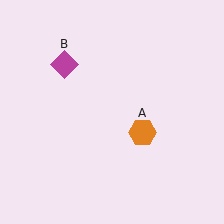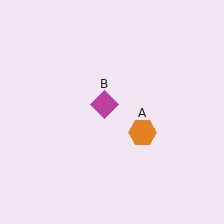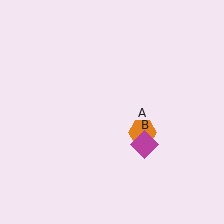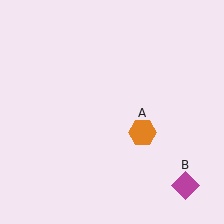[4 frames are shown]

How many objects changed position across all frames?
1 object changed position: magenta diamond (object B).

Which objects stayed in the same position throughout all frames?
Orange hexagon (object A) remained stationary.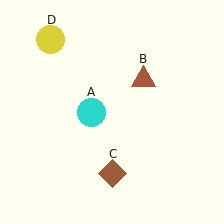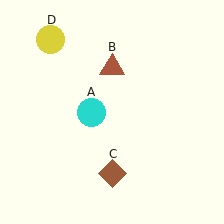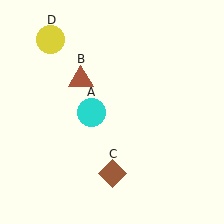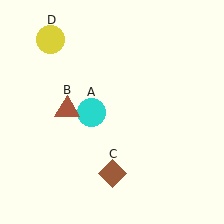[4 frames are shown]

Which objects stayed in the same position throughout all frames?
Cyan circle (object A) and brown diamond (object C) and yellow circle (object D) remained stationary.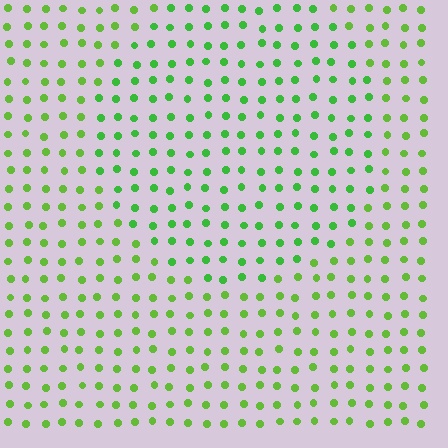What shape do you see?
I see a circle.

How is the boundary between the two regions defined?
The boundary is defined purely by a slight shift in hue (about 20 degrees). Spacing, size, and orientation are identical on both sides.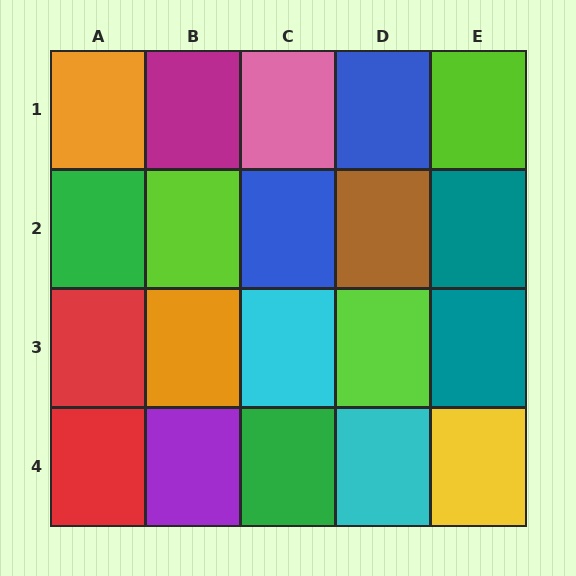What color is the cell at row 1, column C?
Pink.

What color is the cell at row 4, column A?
Red.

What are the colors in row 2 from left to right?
Green, lime, blue, brown, teal.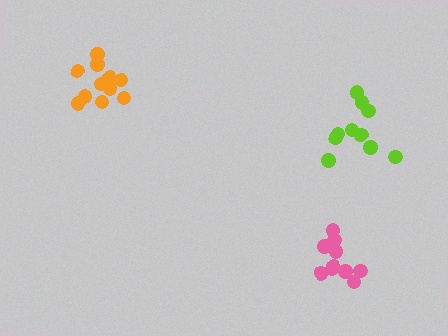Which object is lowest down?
The pink cluster is bottommost.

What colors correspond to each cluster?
The clusters are colored: lime, pink, orange.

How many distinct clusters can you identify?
There are 3 distinct clusters.